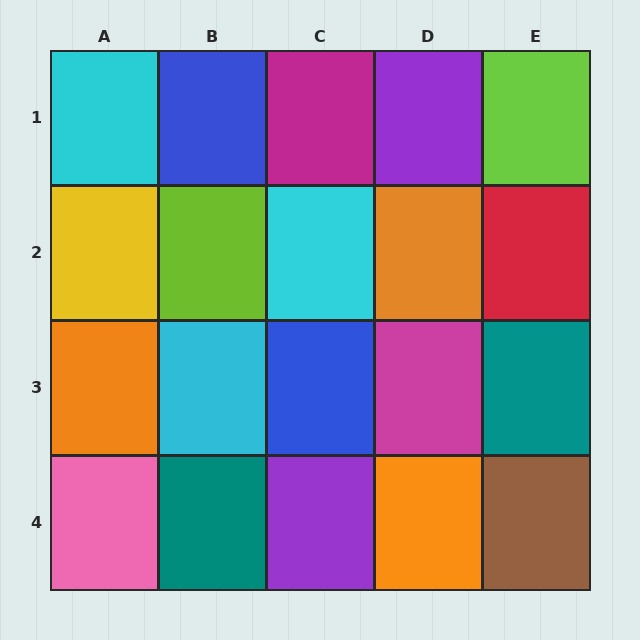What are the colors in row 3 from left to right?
Orange, cyan, blue, magenta, teal.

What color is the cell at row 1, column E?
Lime.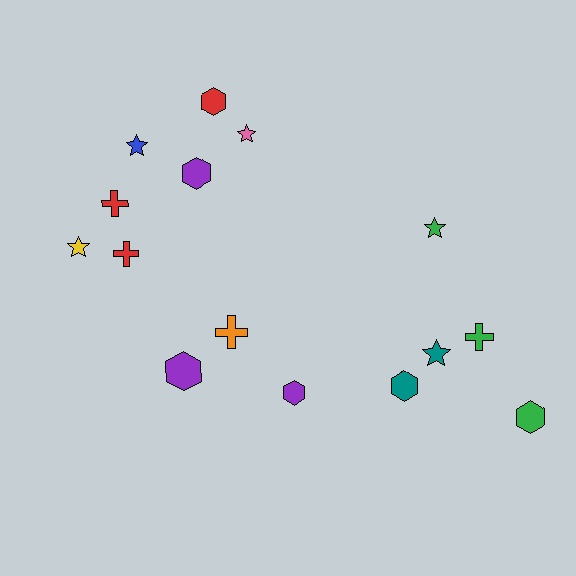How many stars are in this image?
There are 5 stars.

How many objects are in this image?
There are 15 objects.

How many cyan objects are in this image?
There are no cyan objects.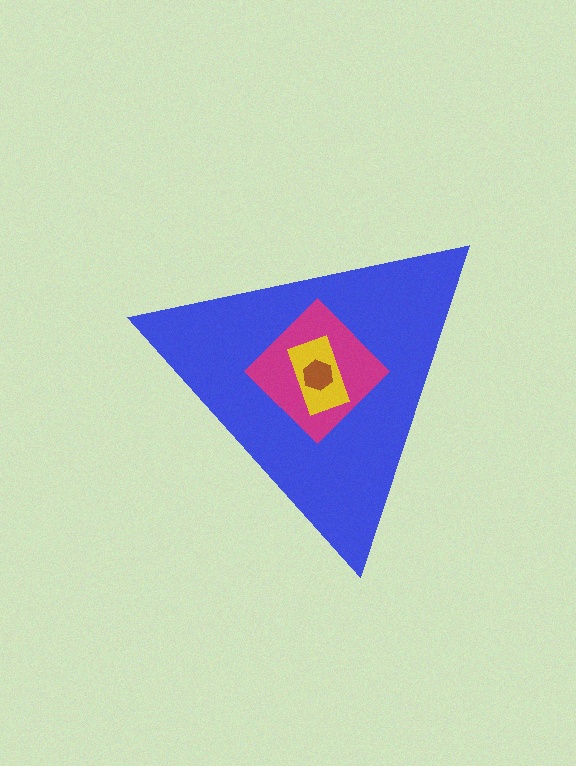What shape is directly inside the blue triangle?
The magenta diamond.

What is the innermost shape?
The brown hexagon.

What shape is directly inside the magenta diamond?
The yellow rectangle.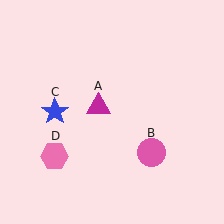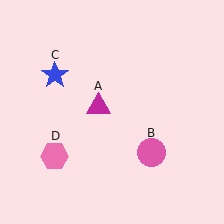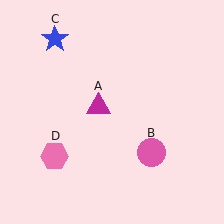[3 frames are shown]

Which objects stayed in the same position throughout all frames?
Magenta triangle (object A) and pink circle (object B) and pink hexagon (object D) remained stationary.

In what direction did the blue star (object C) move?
The blue star (object C) moved up.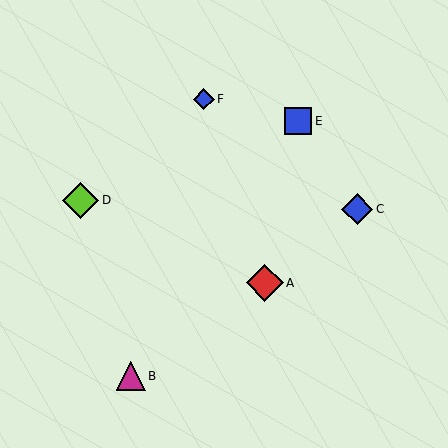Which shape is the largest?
The red diamond (labeled A) is the largest.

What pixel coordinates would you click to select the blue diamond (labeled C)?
Click at (357, 209) to select the blue diamond C.